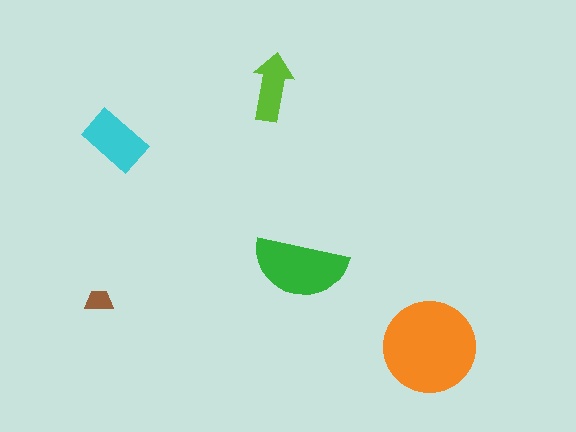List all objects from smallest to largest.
The brown trapezoid, the lime arrow, the cyan rectangle, the green semicircle, the orange circle.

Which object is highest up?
The lime arrow is topmost.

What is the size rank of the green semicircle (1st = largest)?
2nd.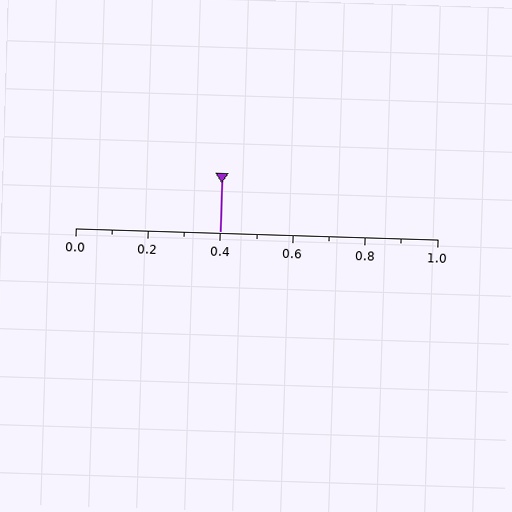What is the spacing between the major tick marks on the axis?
The major ticks are spaced 0.2 apart.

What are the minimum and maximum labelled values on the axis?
The axis runs from 0.0 to 1.0.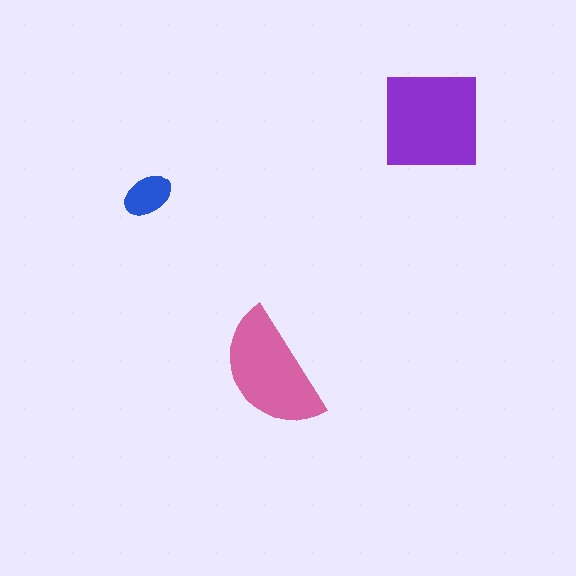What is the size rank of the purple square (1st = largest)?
1st.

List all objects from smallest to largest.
The blue ellipse, the pink semicircle, the purple square.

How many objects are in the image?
There are 3 objects in the image.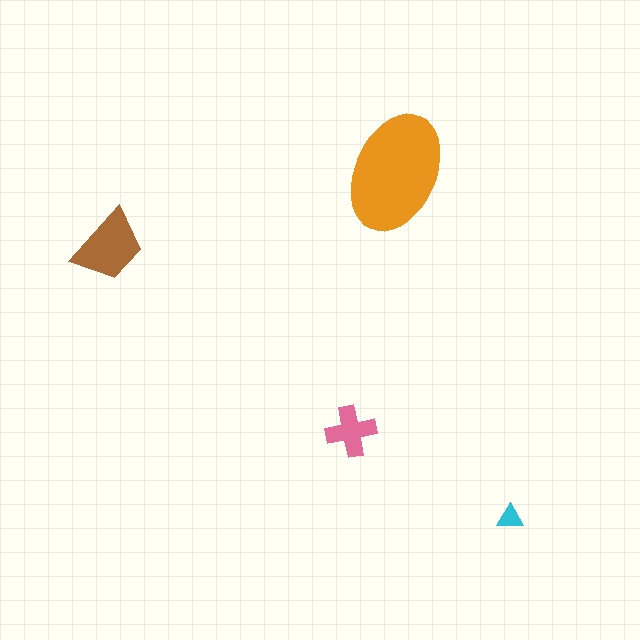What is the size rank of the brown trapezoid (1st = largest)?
2nd.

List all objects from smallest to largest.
The cyan triangle, the pink cross, the brown trapezoid, the orange ellipse.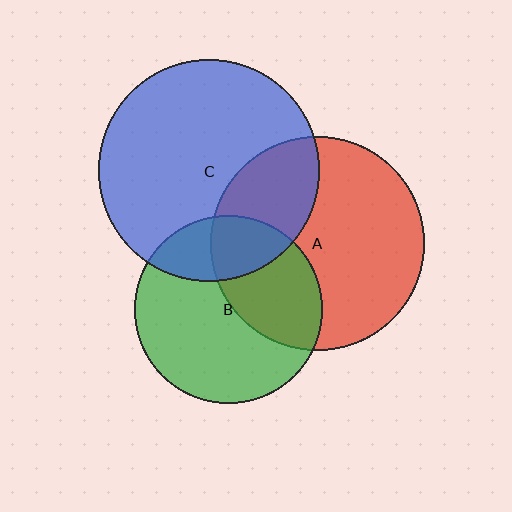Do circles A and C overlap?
Yes.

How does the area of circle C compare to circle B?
Approximately 1.4 times.